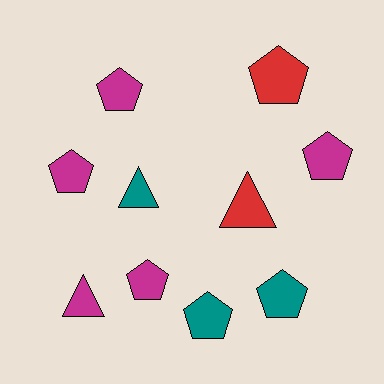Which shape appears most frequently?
Pentagon, with 7 objects.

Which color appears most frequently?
Magenta, with 5 objects.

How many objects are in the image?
There are 10 objects.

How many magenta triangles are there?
There is 1 magenta triangle.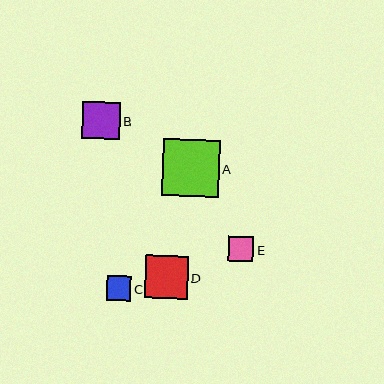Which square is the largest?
Square A is the largest with a size of approximately 56 pixels.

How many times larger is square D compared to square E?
Square D is approximately 1.7 times the size of square E.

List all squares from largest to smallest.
From largest to smallest: A, D, B, E, C.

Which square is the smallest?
Square C is the smallest with a size of approximately 25 pixels.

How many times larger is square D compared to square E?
Square D is approximately 1.7 times the size of square E.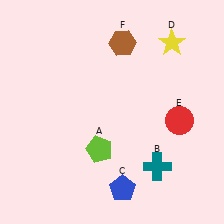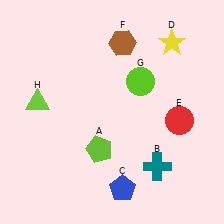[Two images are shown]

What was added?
A lime circle (G), a lime triangle (H) were added in Image 2.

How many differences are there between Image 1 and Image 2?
There are 2 differences between the two images.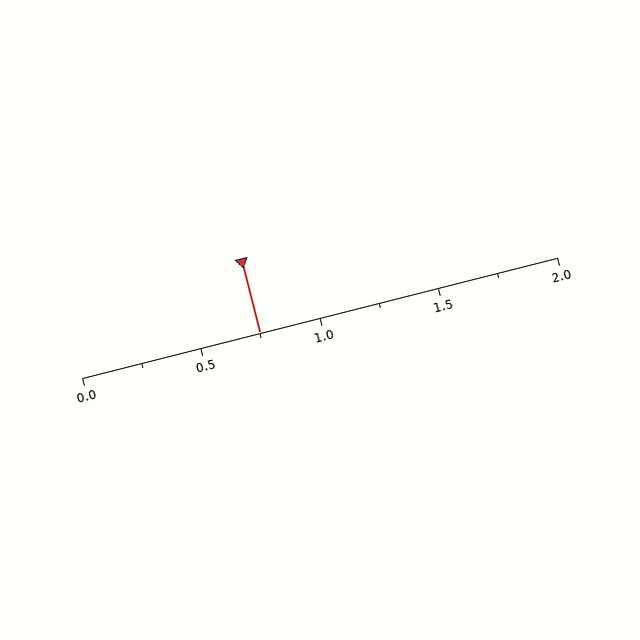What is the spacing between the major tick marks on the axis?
The major ticks are spaced 0.5 apart.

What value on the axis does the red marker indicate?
The marker indicates approximately 0.75.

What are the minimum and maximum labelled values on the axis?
The axis runs from 0.0 to 2.0.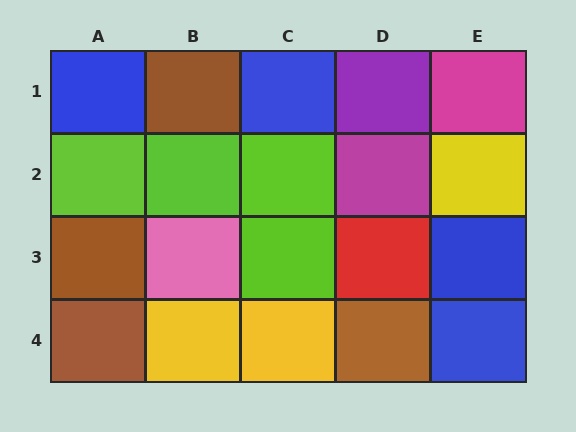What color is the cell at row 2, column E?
Yellow.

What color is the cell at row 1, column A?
Blue.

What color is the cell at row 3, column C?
Lime.